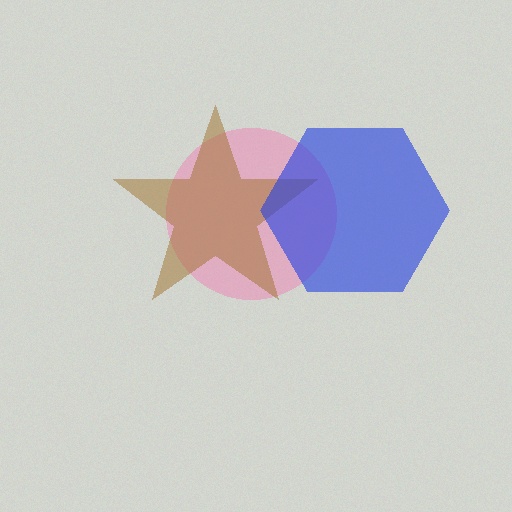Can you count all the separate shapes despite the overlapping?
Yes, there are 3 separate shapes.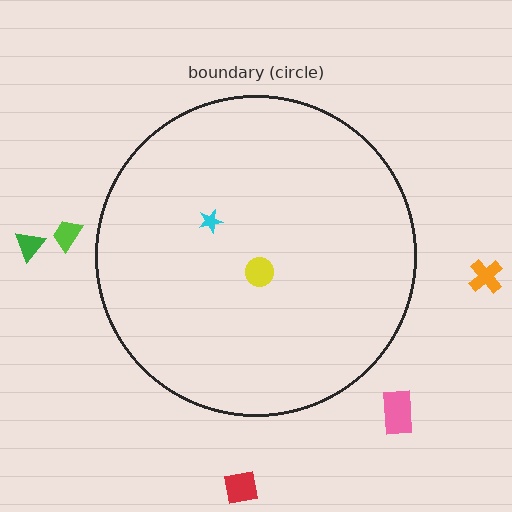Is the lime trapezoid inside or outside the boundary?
Outside.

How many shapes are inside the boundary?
2 inside, 5 outside.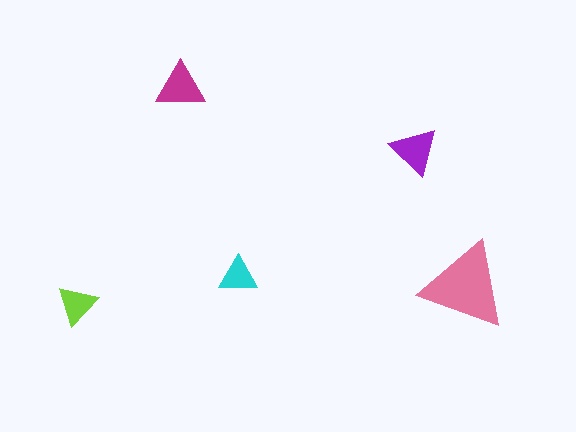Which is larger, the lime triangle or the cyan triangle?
The lime one.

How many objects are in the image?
There are 5 objects in the image.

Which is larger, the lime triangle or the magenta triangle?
The magenta one.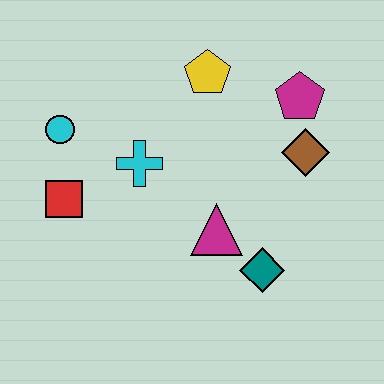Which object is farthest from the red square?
The magenta pentagon is farthest from the red square.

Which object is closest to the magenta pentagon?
The brown diamond is closest to the magenta pentagon.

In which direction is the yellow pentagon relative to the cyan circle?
The yellow pentagon is to the right of the cyan circle.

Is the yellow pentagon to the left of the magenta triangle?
Yes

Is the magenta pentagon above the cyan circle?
Yes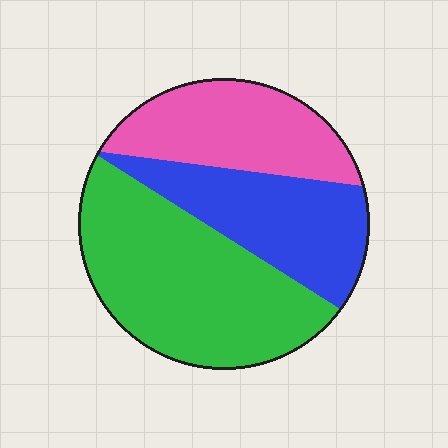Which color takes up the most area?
Green, at roughly 45%.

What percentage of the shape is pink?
Pink covers around 25% of the shape.